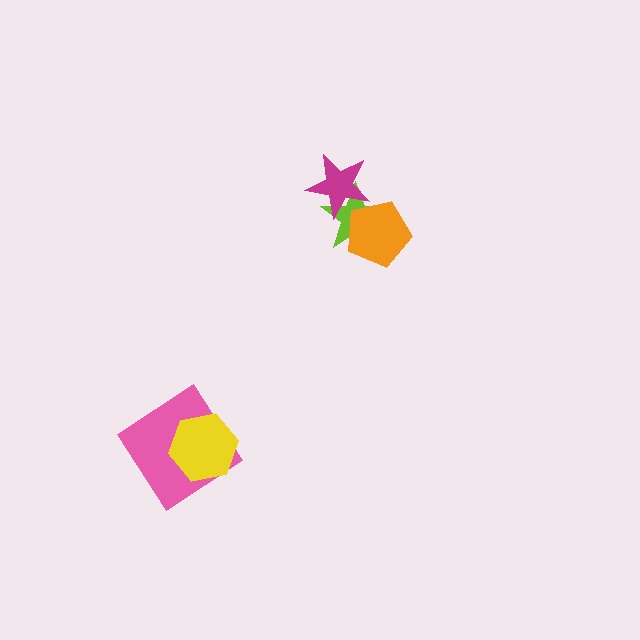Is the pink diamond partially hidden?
Yes, it is partially covered by another shape.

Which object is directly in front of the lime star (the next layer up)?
The magenta star is directly in front of the lime star.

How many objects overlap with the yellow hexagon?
1 object overlaps with the yellow hexagon.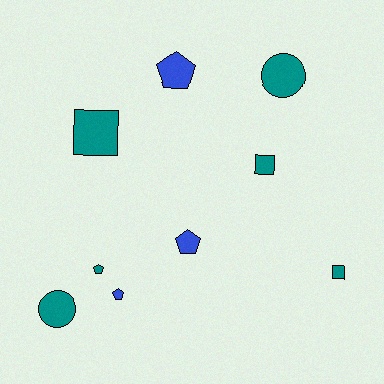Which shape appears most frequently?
Pentagon, with 4 objects.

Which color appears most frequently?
Teal, with 6 objects.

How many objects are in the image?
There are 9 objects.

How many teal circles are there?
There are 2 teal circles.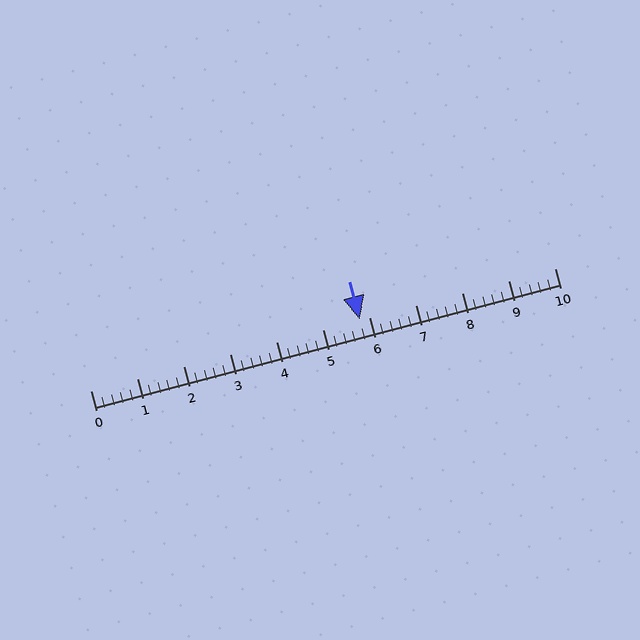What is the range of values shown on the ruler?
The ruler shows values from 0 to 10.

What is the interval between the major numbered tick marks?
The major tick marks are spaced 1 units apart.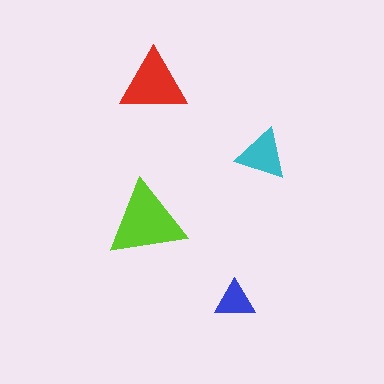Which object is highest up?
The red triangle is topmost.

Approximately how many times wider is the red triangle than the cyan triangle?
About 1.5 times wider.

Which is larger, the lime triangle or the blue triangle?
The lime one.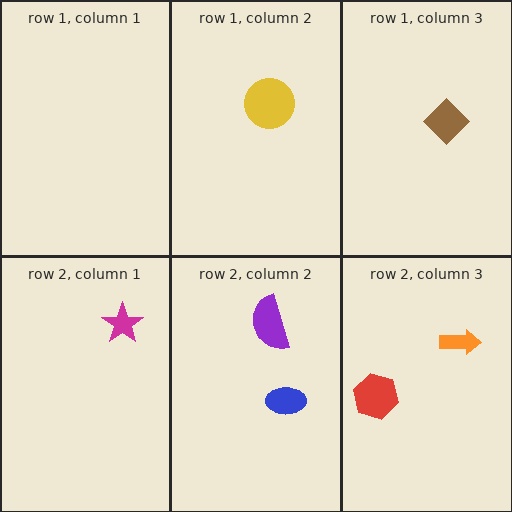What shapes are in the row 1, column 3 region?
The brown diamond.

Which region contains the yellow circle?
The row 1, column 2 region.